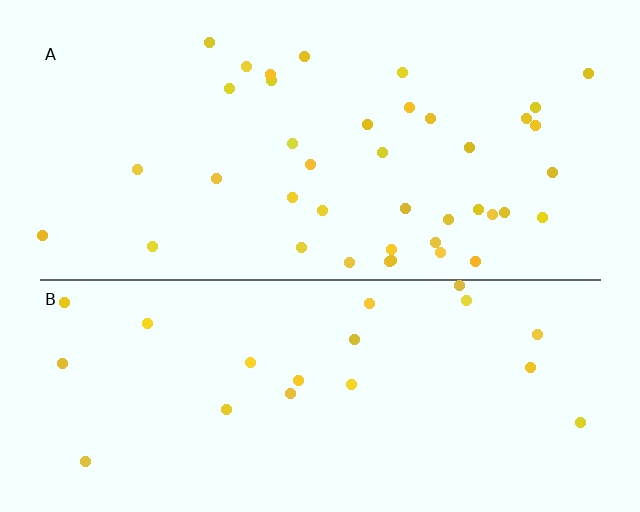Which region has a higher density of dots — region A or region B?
A (the top).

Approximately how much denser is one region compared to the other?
Approximately 1.9× — region A over region B.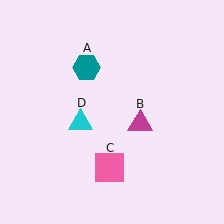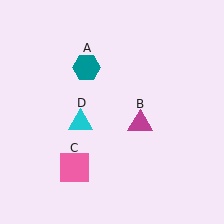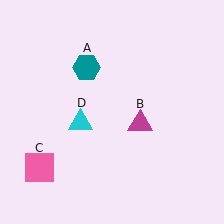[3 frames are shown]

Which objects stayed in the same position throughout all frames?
Teal hexagon (object A) and magenta triangle (object B) and cyan triangle (object D) remained stationary.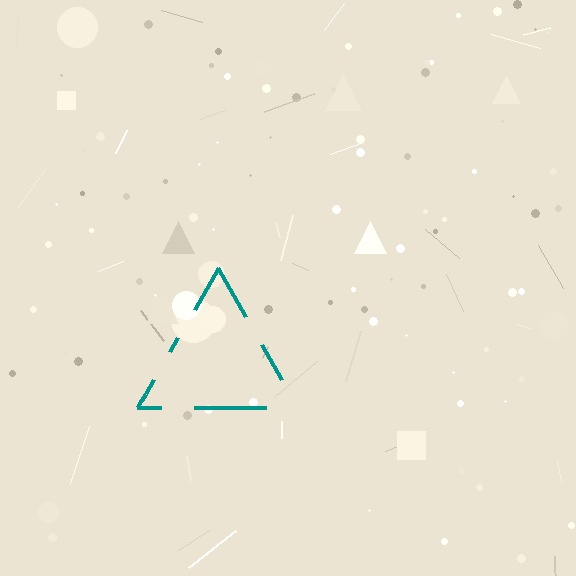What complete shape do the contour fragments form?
The contour fragments form a triangle.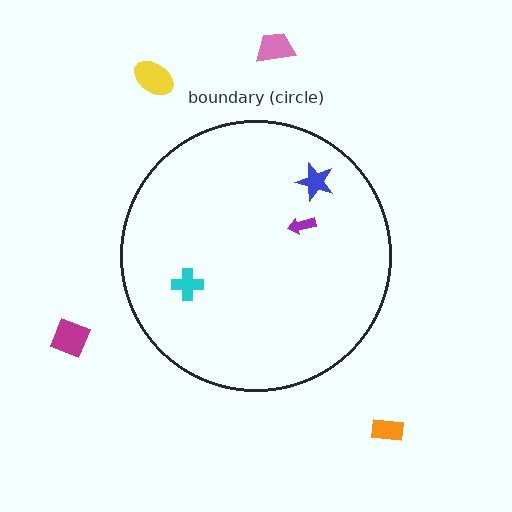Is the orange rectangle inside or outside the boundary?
Outside.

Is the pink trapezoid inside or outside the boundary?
Outside.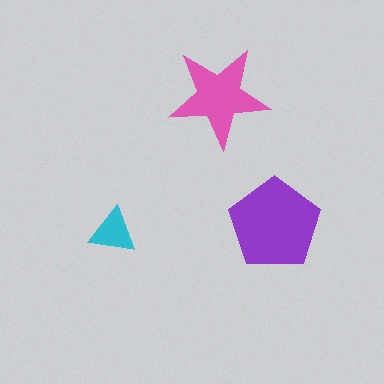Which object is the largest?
The purple pentagon.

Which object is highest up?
The pink star is topmost.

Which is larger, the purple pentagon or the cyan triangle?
The purple pentagon.